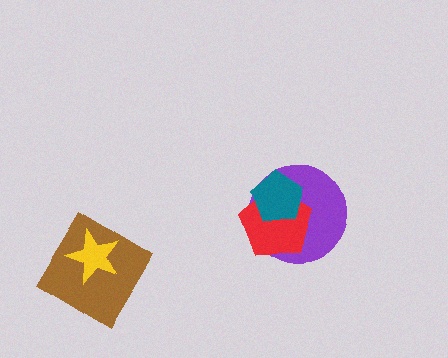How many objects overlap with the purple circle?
2 objects overlap with the purple circle.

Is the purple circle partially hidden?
Yes, it is partially covered by another shape.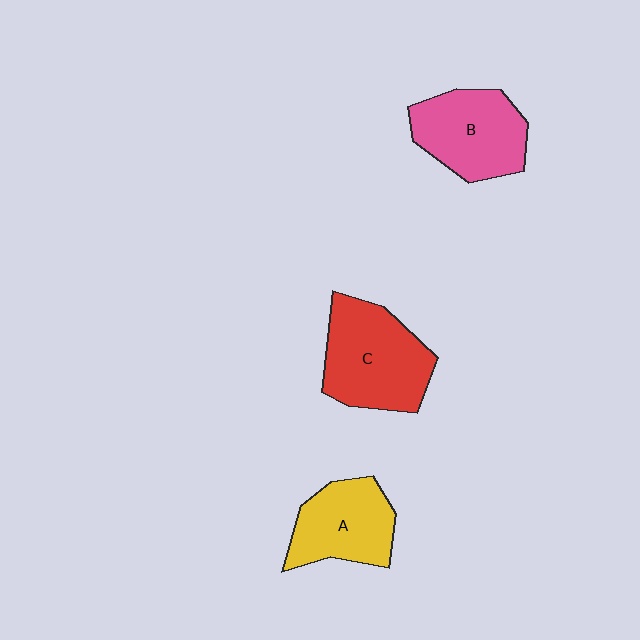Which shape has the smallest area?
Shape A (yellow).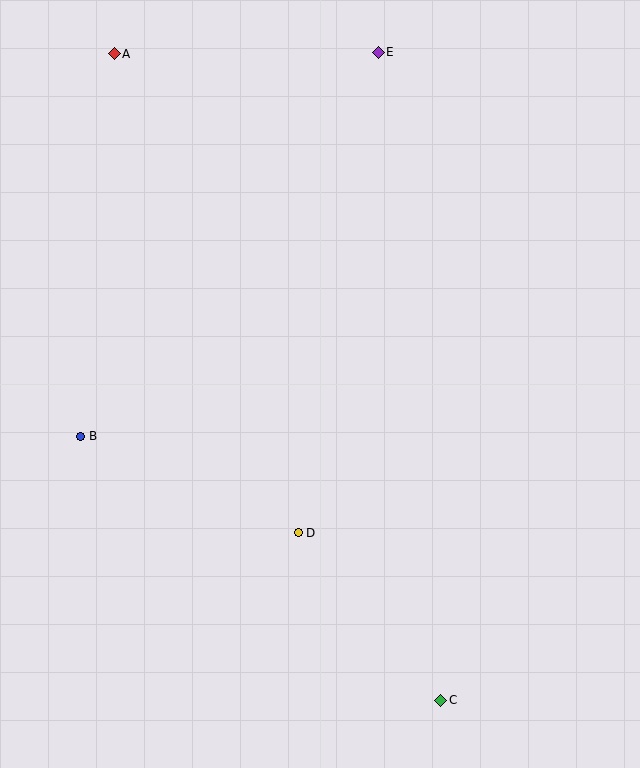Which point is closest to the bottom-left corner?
Point B is closest to the bottom-left corner.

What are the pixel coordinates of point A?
Point A is at (114, 54).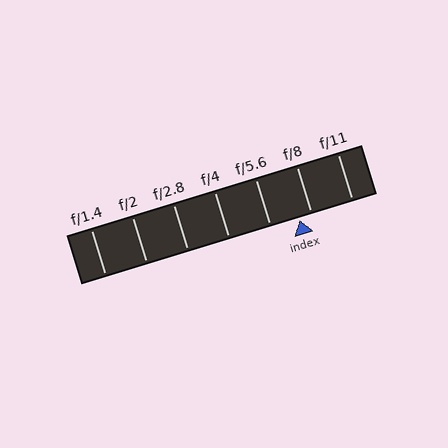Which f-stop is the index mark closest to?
The index mark is closest to f/8.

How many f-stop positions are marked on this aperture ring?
There are 7 f-stop positions marked.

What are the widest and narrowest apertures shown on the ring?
The widest aperture shown is f/1.4 and the narrowest is f/11.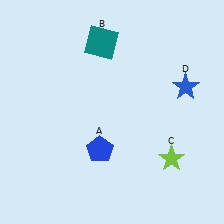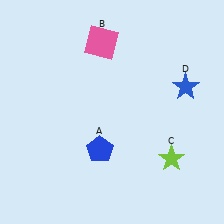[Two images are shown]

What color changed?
The square (B) changed from teal in Image 1 to pink in Image 2.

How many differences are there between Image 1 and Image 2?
There is 1 difference between the two images.